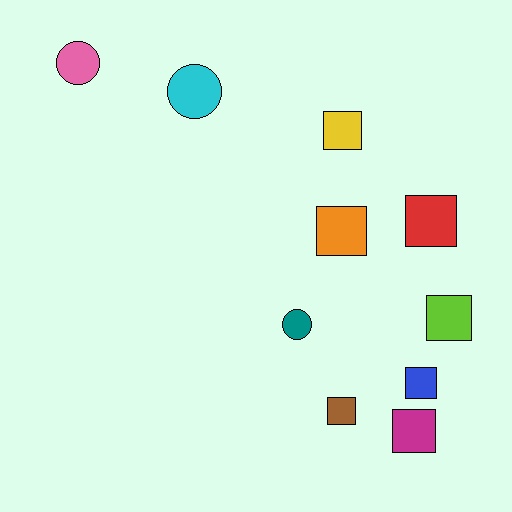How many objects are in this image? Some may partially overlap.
There are 10 objects.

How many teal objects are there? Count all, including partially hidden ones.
There is 1 teal object.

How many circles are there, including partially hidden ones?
There are 3 circles.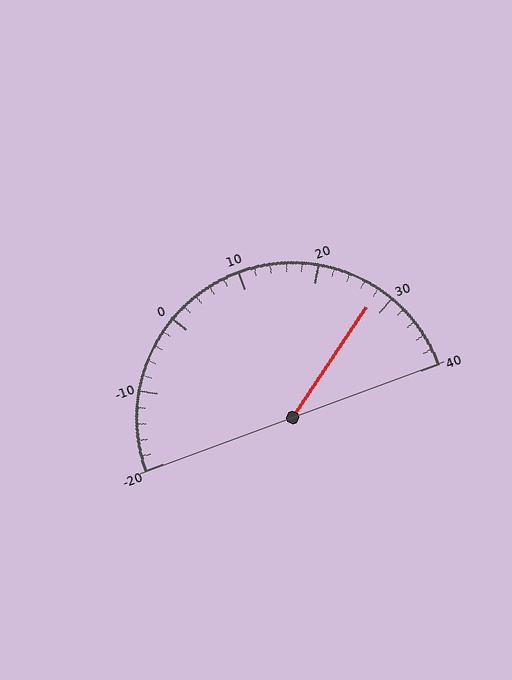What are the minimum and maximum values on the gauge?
The gauge ranges from -20 to 40.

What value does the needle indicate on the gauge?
The needle indicates approximately 28.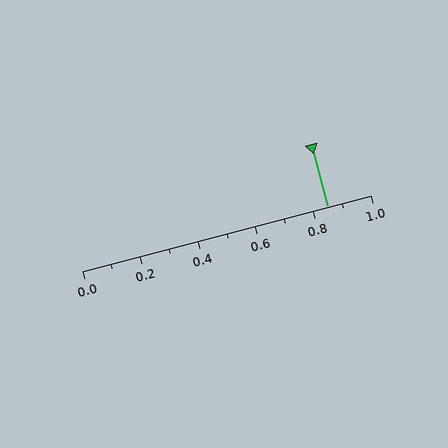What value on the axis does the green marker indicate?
The marker indicates approximately 0.85.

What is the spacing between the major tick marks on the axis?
The major ticks are spaced 0.2 apart.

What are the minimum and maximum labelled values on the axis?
The axis runs from 0.0 to 1.0.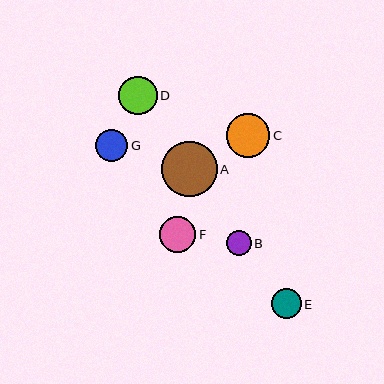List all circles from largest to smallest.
From largest to smallest: A, C, D, F, G, E, B.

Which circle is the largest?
Circle A is the largest with a size of approximately 56 pixels.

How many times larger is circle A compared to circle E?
Circle A is approximately 1.9 times the size of circle E.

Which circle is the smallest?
Circle B is the smallest with a size of approximately 25 pixels.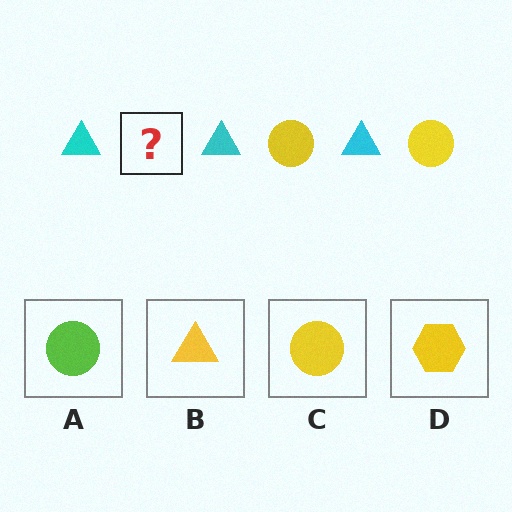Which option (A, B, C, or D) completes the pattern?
C.